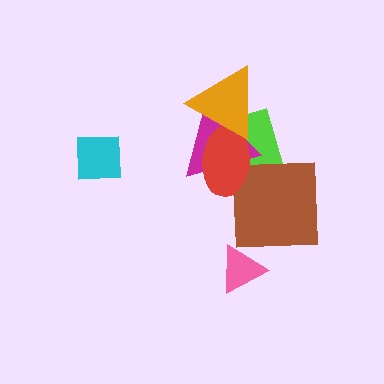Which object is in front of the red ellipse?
The orange triangle is in front of the red ellipse.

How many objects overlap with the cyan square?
0 objects overlap with the cyan square.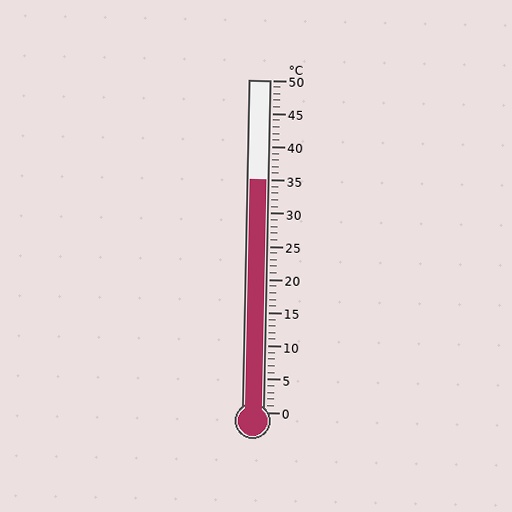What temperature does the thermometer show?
The thermometer shows approximately 35°C.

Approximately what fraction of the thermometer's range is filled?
The thermometer is filled to approximately 70% of its range.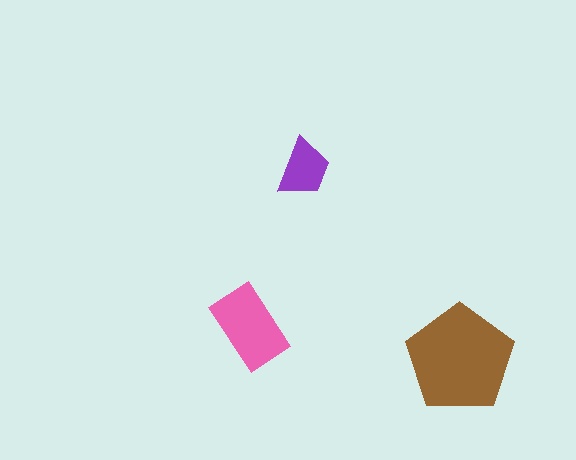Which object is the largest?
The brown pentagon.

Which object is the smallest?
The purple trapezoid.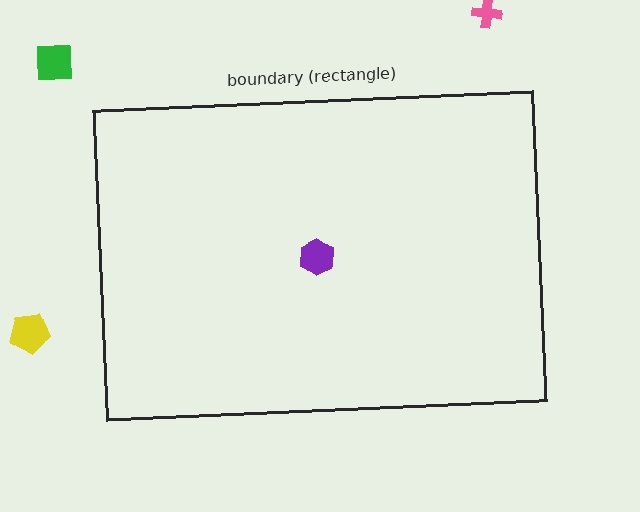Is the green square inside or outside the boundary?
Outside.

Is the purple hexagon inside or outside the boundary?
Inside.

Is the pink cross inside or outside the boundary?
Outside.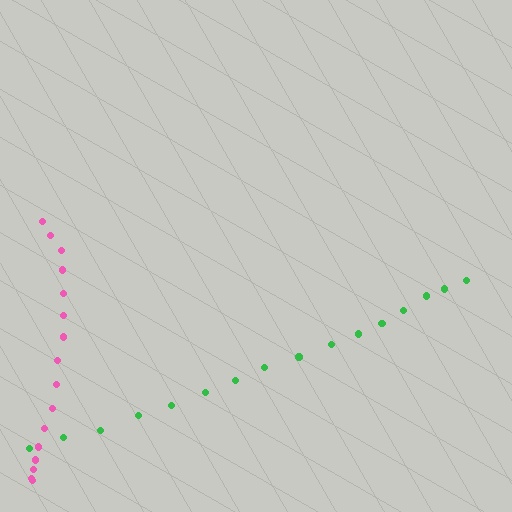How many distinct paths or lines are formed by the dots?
There are 2 distinct paths.